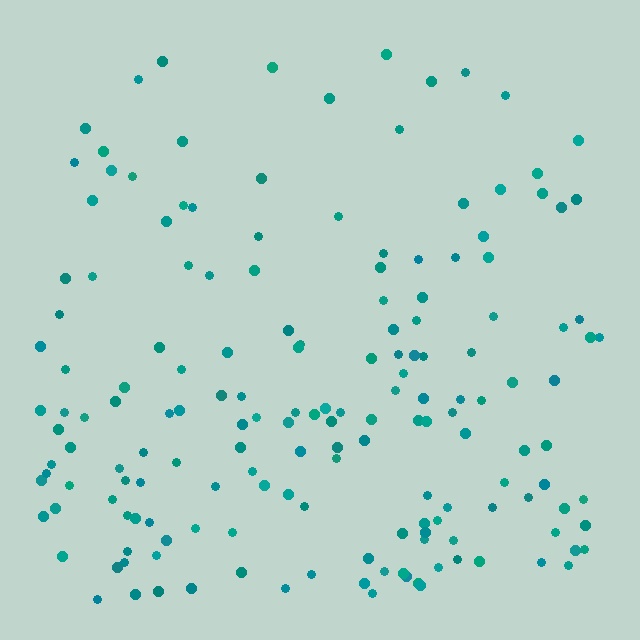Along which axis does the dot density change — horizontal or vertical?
Vertical.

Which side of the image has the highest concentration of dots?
The bottom.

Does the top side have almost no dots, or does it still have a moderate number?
Still a moderate number, just noticeably fewer than the bottom.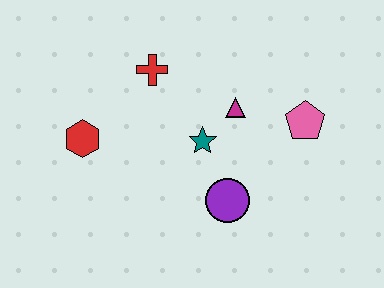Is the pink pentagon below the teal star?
No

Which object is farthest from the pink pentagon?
The red hexagon is farthest from the pink pentagon.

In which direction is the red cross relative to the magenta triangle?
The red cross is to the left of the magenta triangle.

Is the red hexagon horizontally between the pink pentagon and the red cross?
No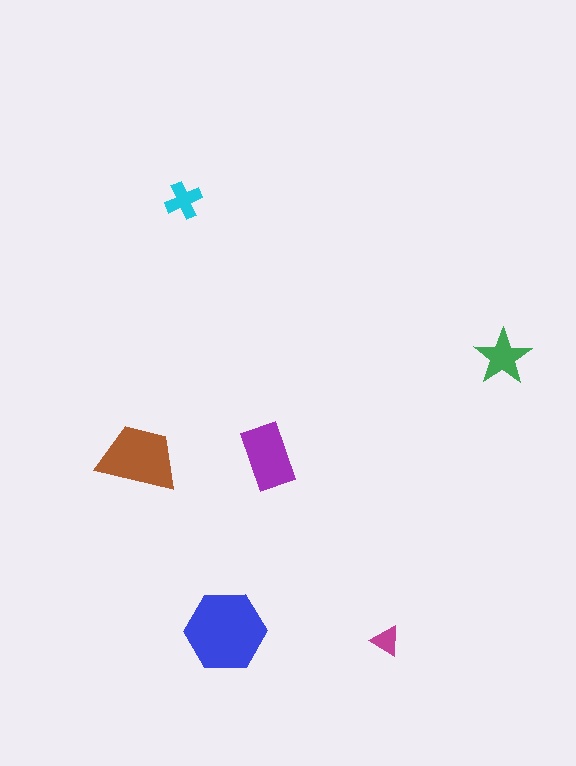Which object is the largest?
The blue hexagon.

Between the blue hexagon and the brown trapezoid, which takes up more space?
The blue hexagon.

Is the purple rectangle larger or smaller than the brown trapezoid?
Smaller.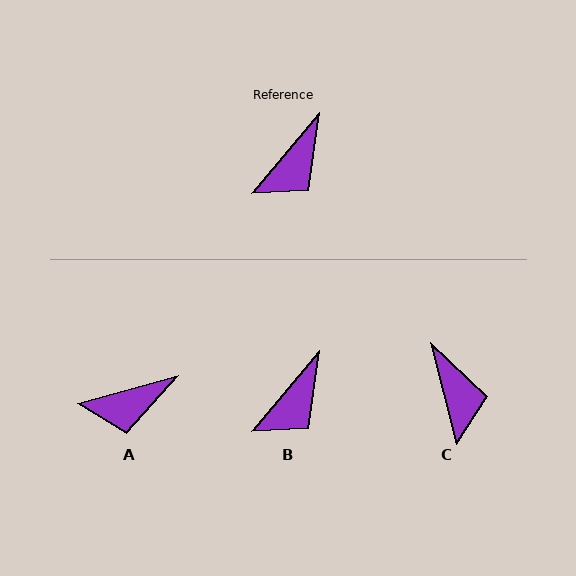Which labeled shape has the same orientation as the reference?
B.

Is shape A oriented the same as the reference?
No, it is off by about 34 degrees.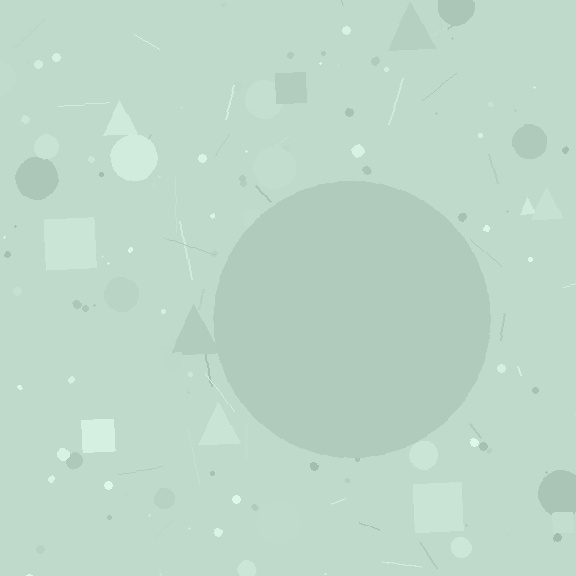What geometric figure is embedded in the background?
A circle is embedded in the background.